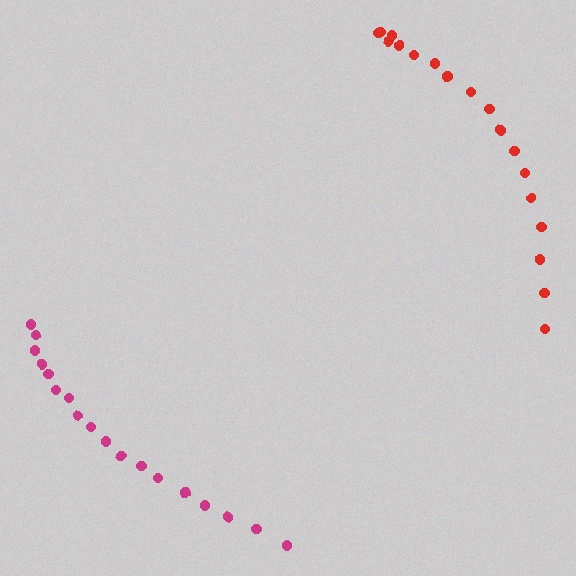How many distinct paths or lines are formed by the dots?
There are 2 distinct paths.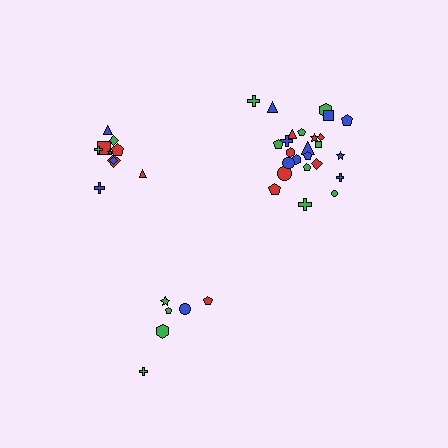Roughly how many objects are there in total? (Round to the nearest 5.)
Roughly 40 objects in total.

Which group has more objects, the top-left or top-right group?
The top-right group.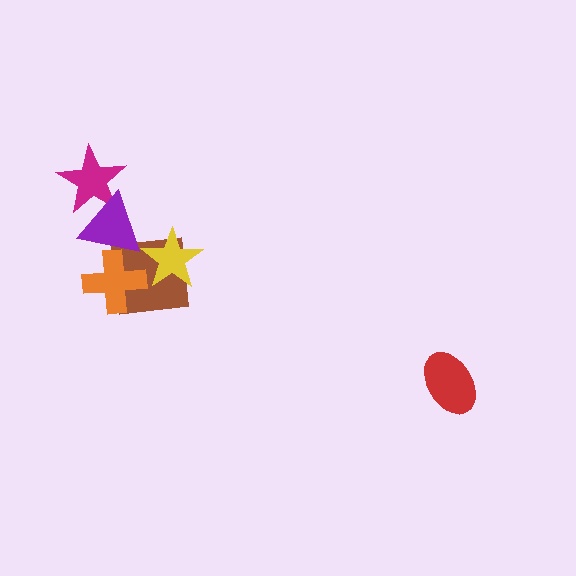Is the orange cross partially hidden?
Yes, it is partially covered by another shape.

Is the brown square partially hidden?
Yes, it is partially covered by another shape.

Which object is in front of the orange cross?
The purple triangle is in front of the orange cross.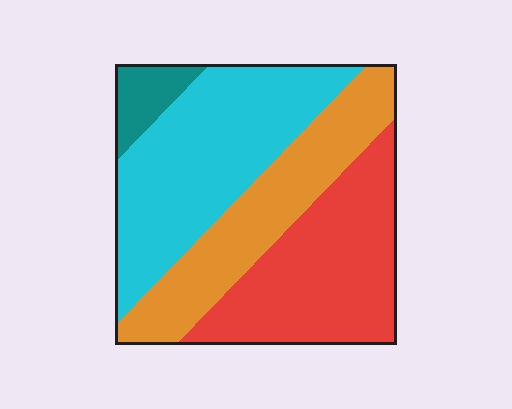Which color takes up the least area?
Teal, at roughly 5%.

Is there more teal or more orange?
Orange.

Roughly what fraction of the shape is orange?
Orange covers about 25% of the shape.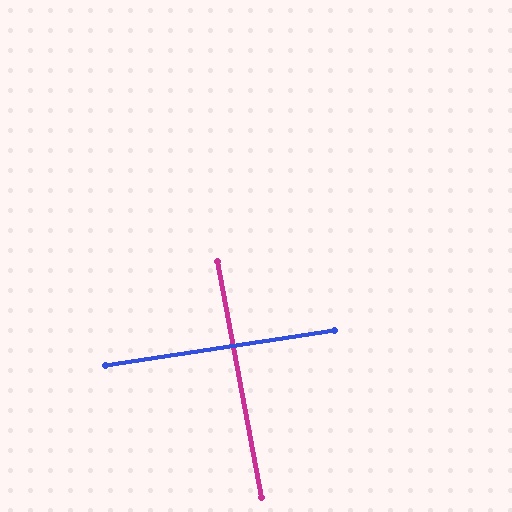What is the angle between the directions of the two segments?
Approximately 88 degrees.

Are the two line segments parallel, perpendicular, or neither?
Perpendicular — they meet at approximately 88°.